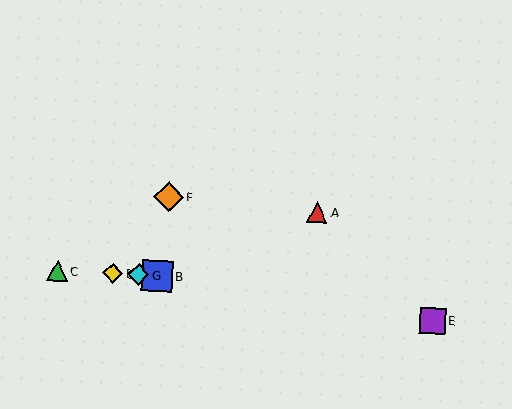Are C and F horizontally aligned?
No, C is at y≈270 and F is at y≈197.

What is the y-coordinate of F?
Object F is at y≈197.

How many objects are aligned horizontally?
4 objects (B, C, D, G) are aligned horizontally.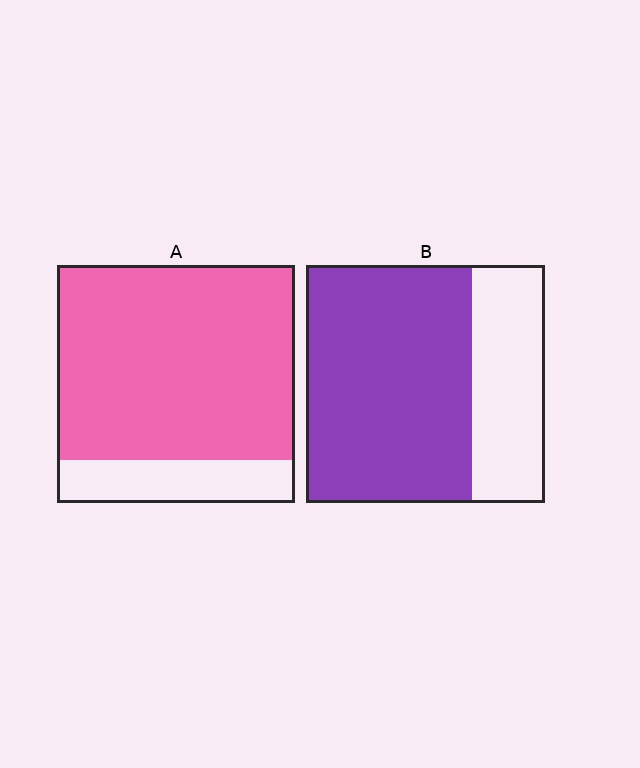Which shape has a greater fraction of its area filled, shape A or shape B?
Shape A.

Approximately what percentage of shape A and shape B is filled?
A is approximately 80% and B is approximately 70%.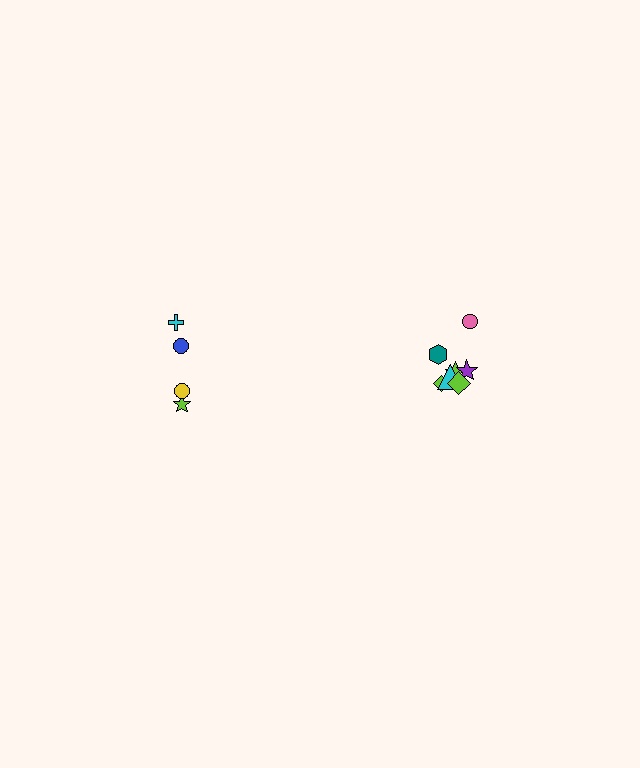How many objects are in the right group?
There are 7 objects.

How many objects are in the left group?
There are 4 objects.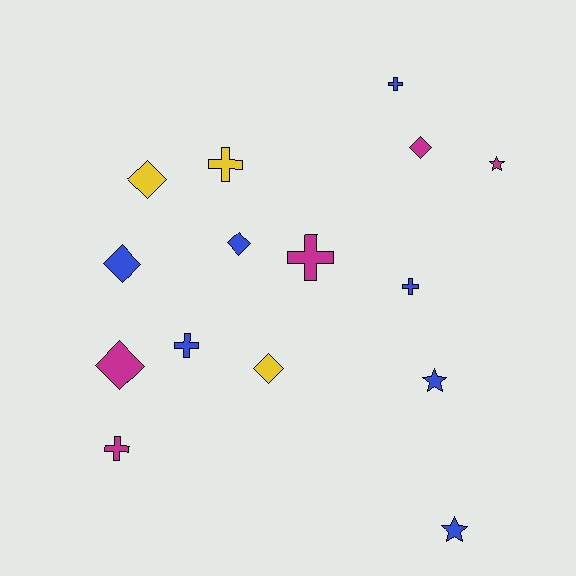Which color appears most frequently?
Blue, with 7 objects.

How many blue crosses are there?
There are 3 blue crosses.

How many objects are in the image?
There are 15 objects.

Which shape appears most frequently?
Cross, with 6 objects.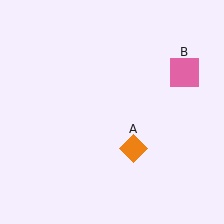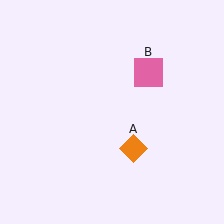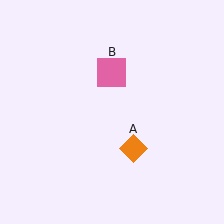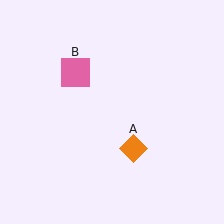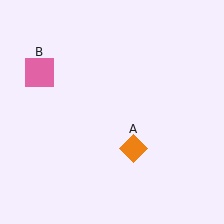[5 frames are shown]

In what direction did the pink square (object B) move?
The pink square (object B) moved left.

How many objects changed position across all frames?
1 object changed position: pink square (object B).